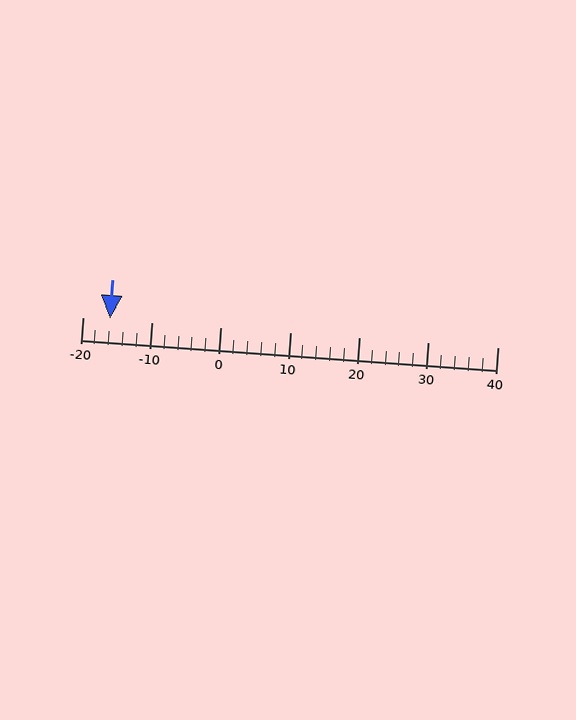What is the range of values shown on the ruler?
The ruler shows values from -20 to 40.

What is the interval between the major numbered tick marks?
The major tick marks are spaced 10 units apart.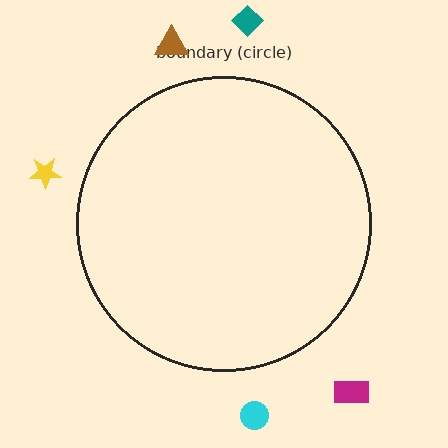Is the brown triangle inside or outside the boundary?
Outside.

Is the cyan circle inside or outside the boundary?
Outside.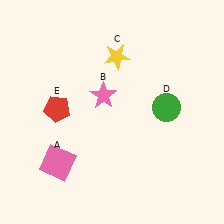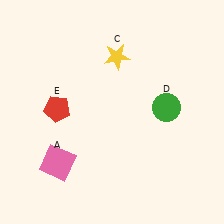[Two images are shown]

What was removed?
The pink star (B) was removed in Image 2.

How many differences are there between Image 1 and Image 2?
There is 1 difference between the two images.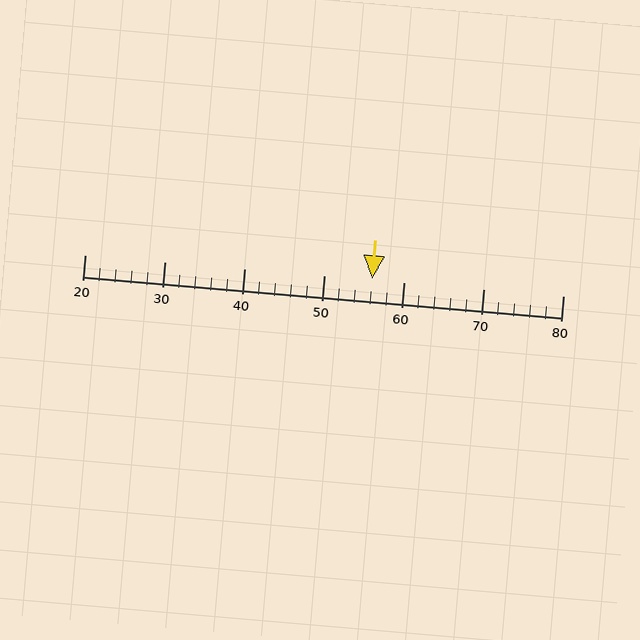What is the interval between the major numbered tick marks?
The major tick marks are spaced 10 units apart.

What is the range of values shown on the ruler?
The ruler shows values from 20 to 80.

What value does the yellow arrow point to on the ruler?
The yellow arrow points to approximately 56.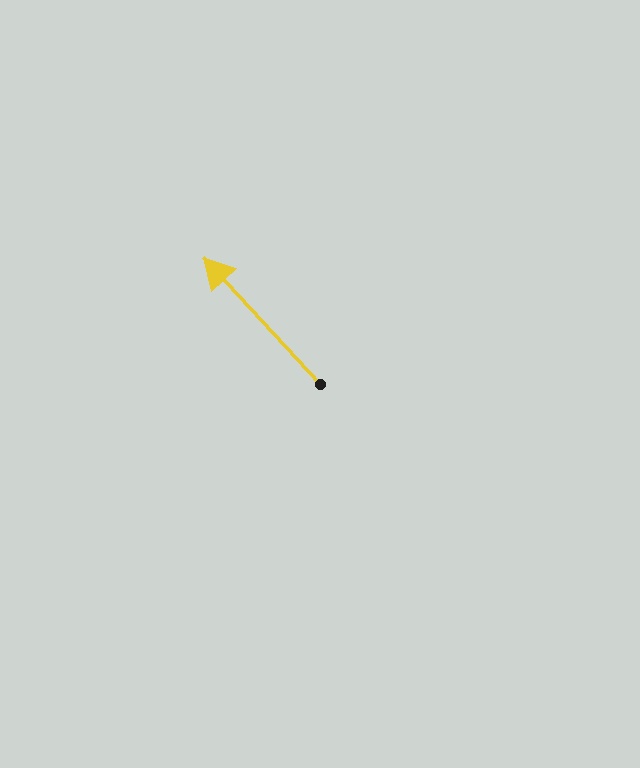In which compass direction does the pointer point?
Northwest.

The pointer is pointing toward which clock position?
Roughly 11 o'clock.